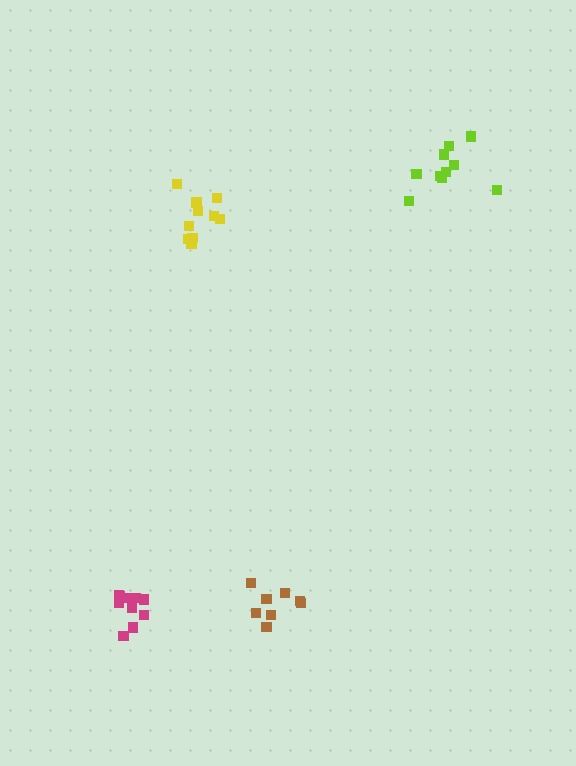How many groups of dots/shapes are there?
There are 4 groups.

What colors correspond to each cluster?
The clusters are colored: magenta, yellow, brown, lime.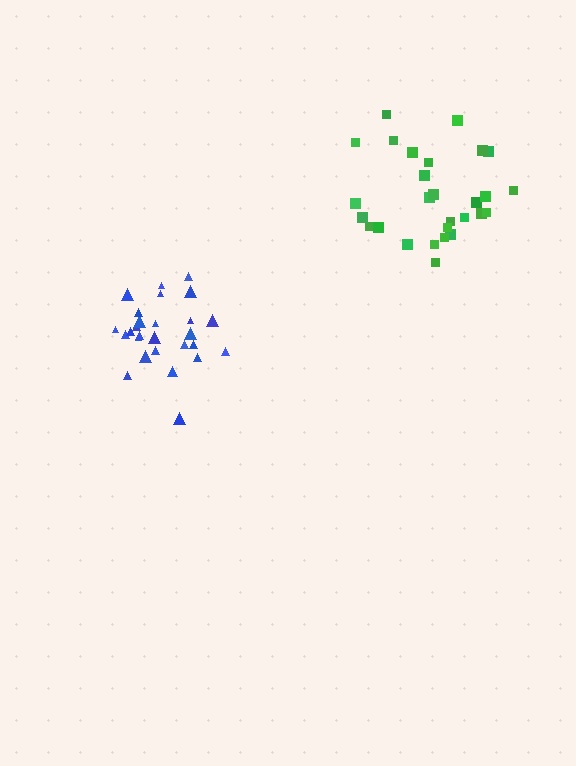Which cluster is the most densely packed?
Blue.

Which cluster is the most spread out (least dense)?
Green.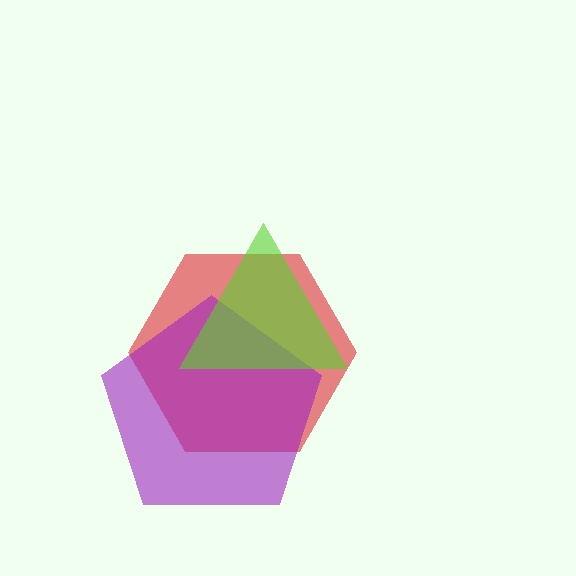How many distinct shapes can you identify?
There are 3 distinct shapes: a red hexagon, a purple pentagon, a lime triangle.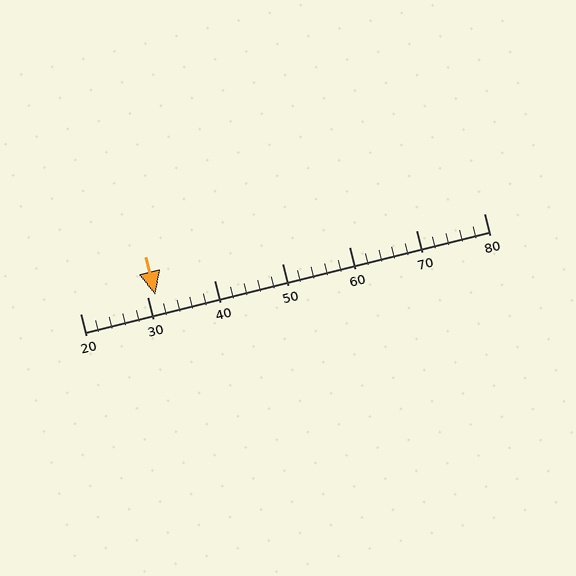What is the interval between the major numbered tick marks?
The major tick marks are spaced 10 units apart.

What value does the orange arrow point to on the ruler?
The orange arrow points to approximately 31.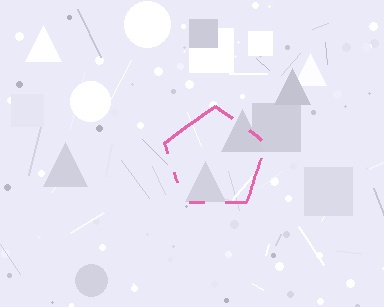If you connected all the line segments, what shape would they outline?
They would outline a pentagon.